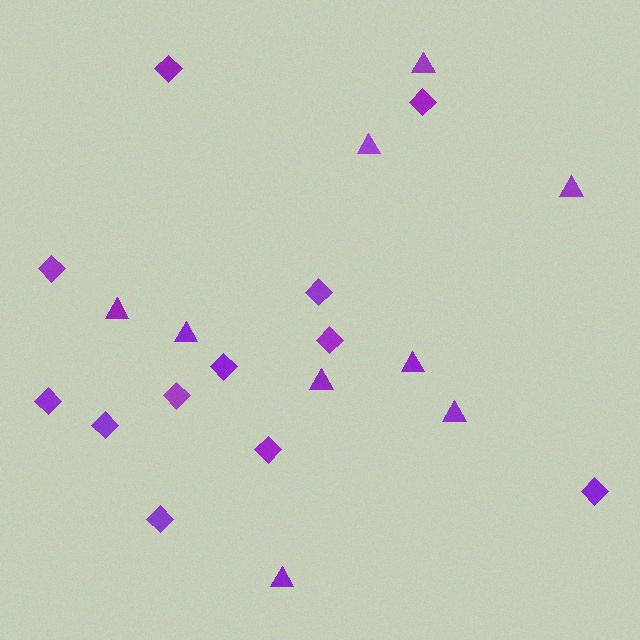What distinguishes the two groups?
There are 2 groups: one group of triangles (9) and one group of diamonds (12).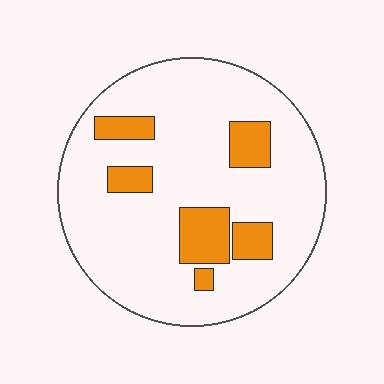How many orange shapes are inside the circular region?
6.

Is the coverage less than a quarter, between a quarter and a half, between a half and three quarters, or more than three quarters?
Less than a quarter.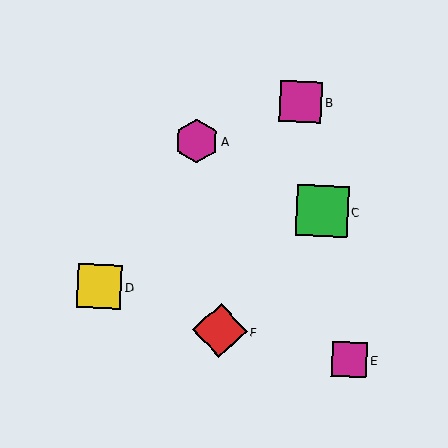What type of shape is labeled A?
Shape A is a magenta hexagon.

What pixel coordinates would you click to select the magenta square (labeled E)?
Click at (349, 360) to select the magenta square E.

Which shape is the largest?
The red diamond (labeled F) is the largest.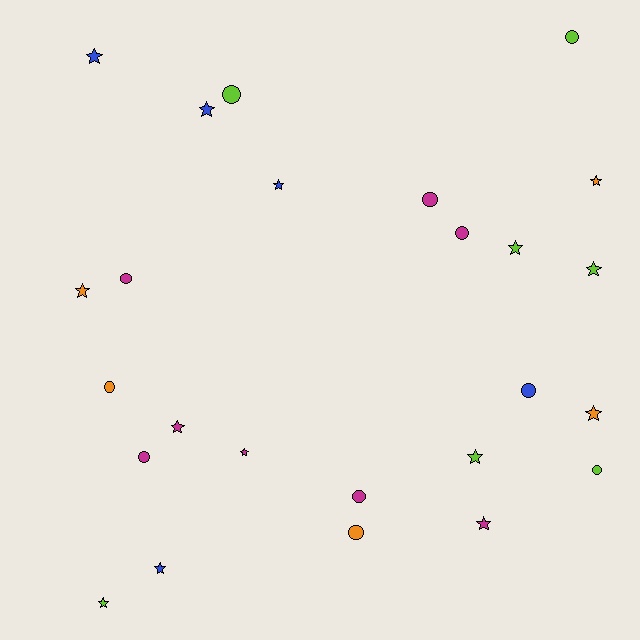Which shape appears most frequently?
Star, with 14 objects.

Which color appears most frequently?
Magenta, with 8 objects.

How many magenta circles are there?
There are 5 magenta circles.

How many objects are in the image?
There are 25 objects.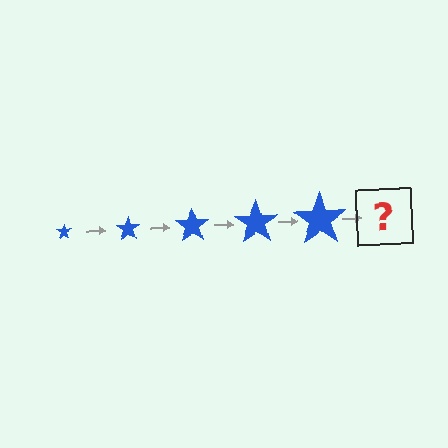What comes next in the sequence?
The next element should be a blue star, larger than the previous one.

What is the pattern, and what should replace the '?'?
The pattern is that the star gets progressively larger each step. The '?' should be a blue star, larger than the previous one.